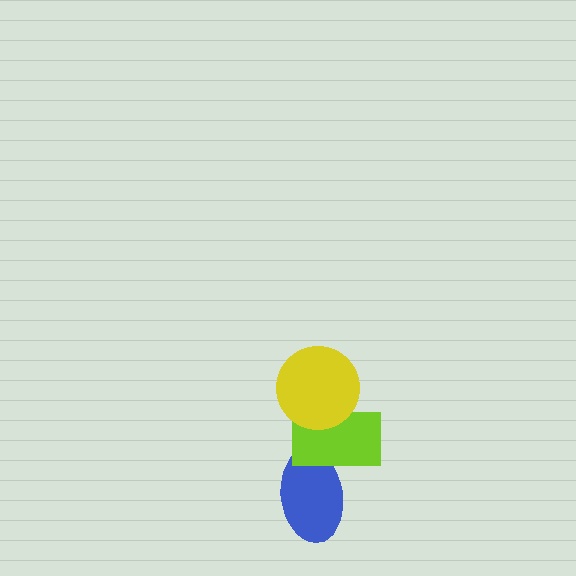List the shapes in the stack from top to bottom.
From top to bottom: the yellow circle, the lime rectangle, the blue ellipse.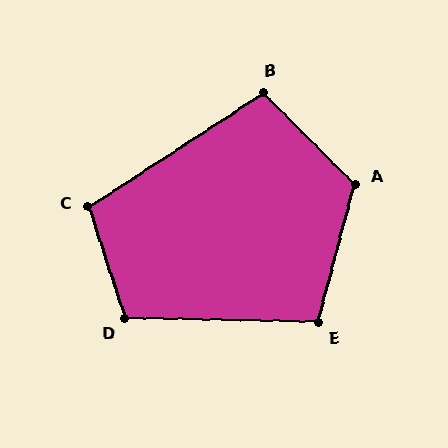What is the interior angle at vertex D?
Approximately 110 degrees (obtuse).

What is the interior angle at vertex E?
Approximately 103 degrees (obtuse).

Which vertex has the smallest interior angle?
B, at approximately 102 degrees.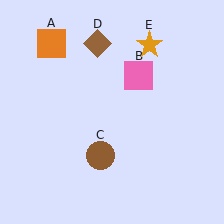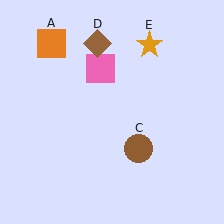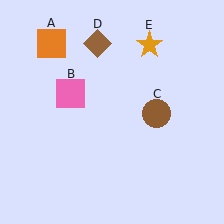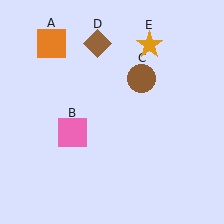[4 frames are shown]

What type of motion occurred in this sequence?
The pink square (object B), brown circle (object C) rotated counterclockwise around the center of the scene.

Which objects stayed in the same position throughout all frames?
Orange square (object A) and brown diamond (object D) and orange star (object E) remained stationary.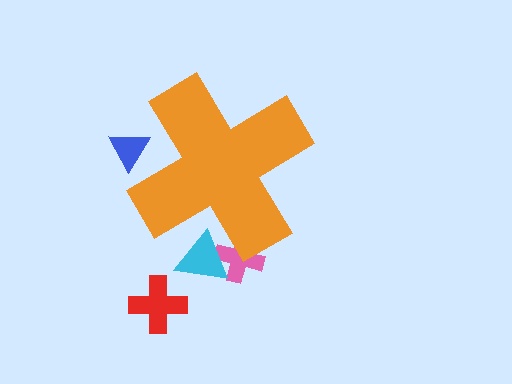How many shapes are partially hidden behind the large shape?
3 shapes are partially hidden.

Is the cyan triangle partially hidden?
Yes, the cyan triangle is partially hidden behind the orange cross.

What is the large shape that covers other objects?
An orange cross.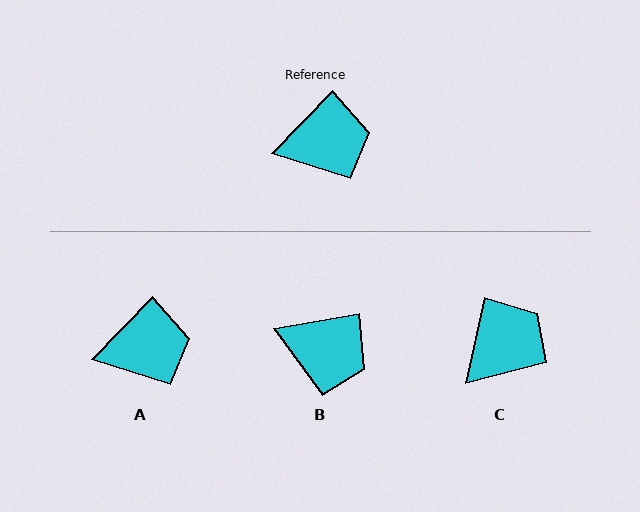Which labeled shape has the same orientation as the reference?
A.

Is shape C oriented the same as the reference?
No, it is off by about 32 degrees.